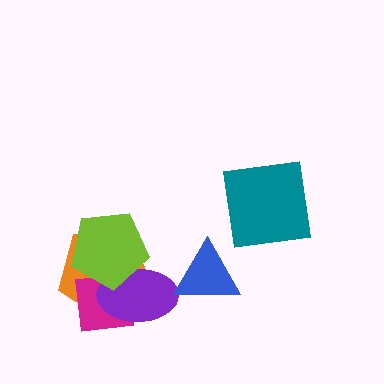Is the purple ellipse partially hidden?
Yes, it is partially covered by another shape.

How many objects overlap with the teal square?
0 objects overlap with the teal square.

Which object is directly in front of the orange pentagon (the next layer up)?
The magenta square is directly in front of the orange pentagon.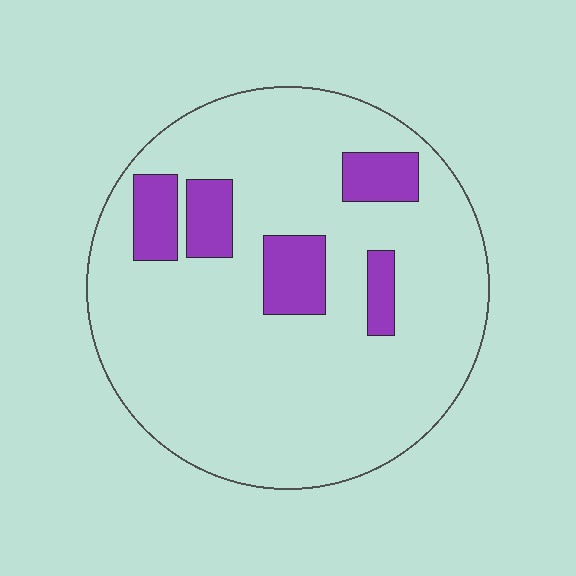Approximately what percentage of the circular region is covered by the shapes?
Approximately 15%.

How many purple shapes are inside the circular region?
5.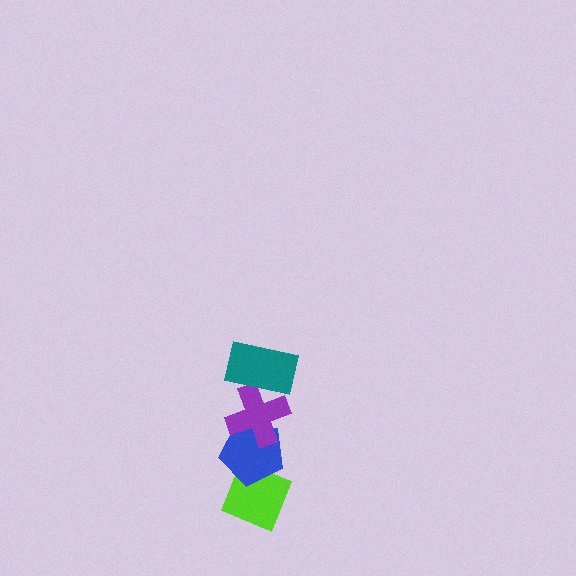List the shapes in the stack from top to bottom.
From top to bottom: the teal rectangle, the purple cross, the blue pentagon, the lime diamond.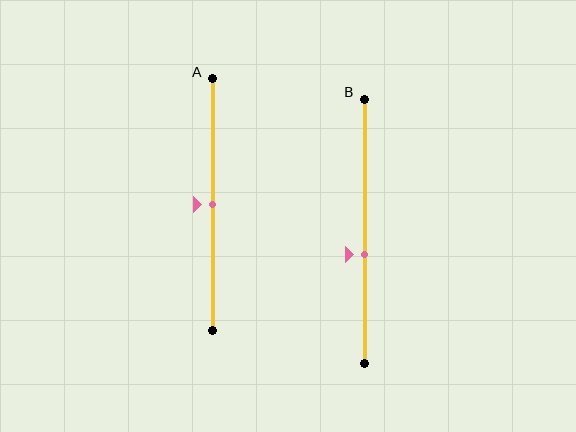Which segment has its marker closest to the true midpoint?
Segment A has its marker closest to the true midpoint.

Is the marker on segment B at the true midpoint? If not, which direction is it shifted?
No, the marker on segment B is shifted downward by about 9% of the segment length.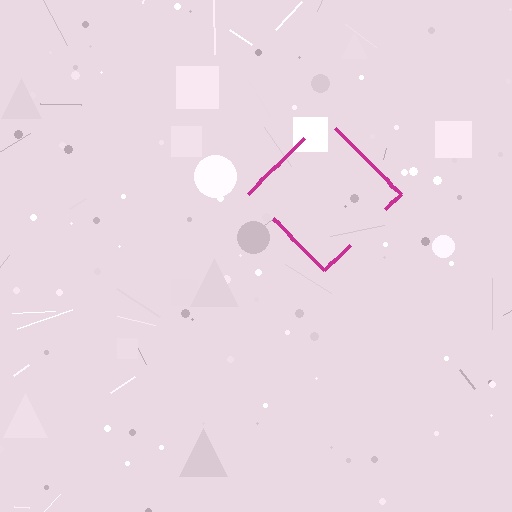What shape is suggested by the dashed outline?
The dashed outline suggests a diamond.